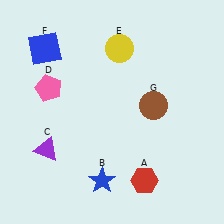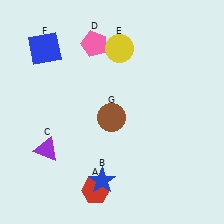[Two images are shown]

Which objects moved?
The objects that moved are: the red hexagon (A), the pink pentagon (D), the brown circle (G).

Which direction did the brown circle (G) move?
The brown circle (G) moved left.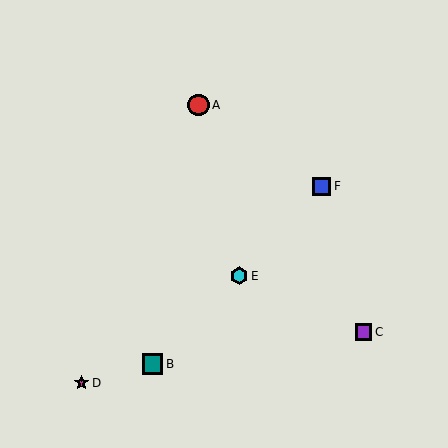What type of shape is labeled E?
Shape E is a cyan hexagon.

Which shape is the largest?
The red circle (labeled A) is the largest.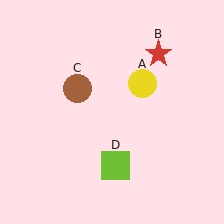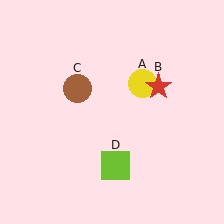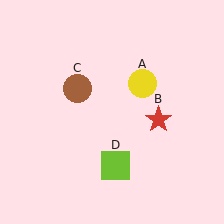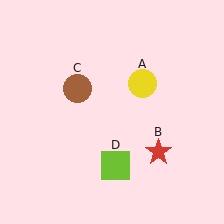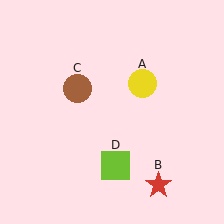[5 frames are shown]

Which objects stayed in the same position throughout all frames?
Yellow circle (object A) and brown circle (object C) and lime square (object D) remained stationary.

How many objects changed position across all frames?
1 object changed position: red star (object B).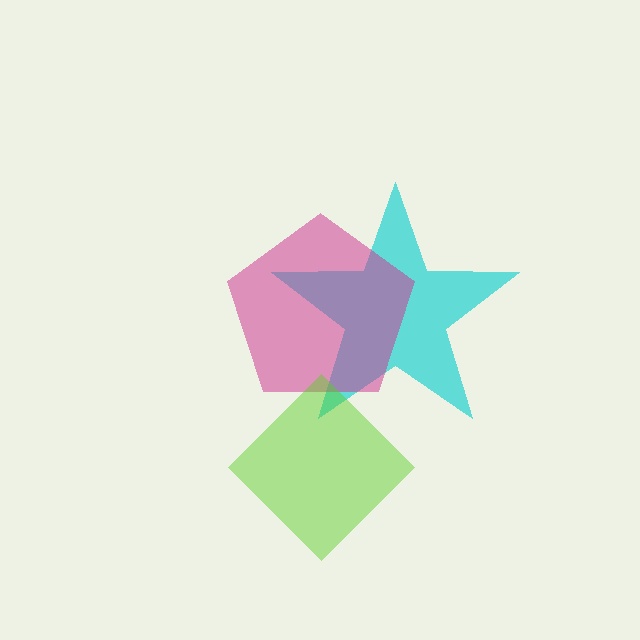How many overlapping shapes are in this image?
There are 3 overlapping shapes in the image.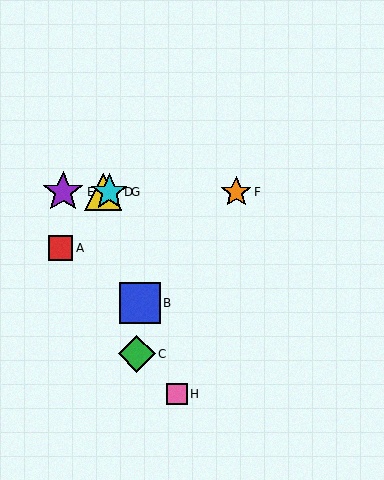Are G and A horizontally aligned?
No, G is at y≈192 and A is at y≈248.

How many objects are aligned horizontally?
4 objects (D, E, F, G) are aligned horizontally.